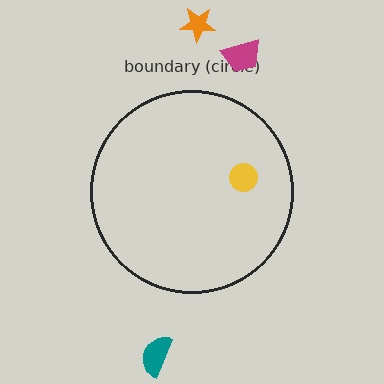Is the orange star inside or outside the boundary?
Outside.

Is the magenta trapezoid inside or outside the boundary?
Outside.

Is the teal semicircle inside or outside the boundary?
Outside.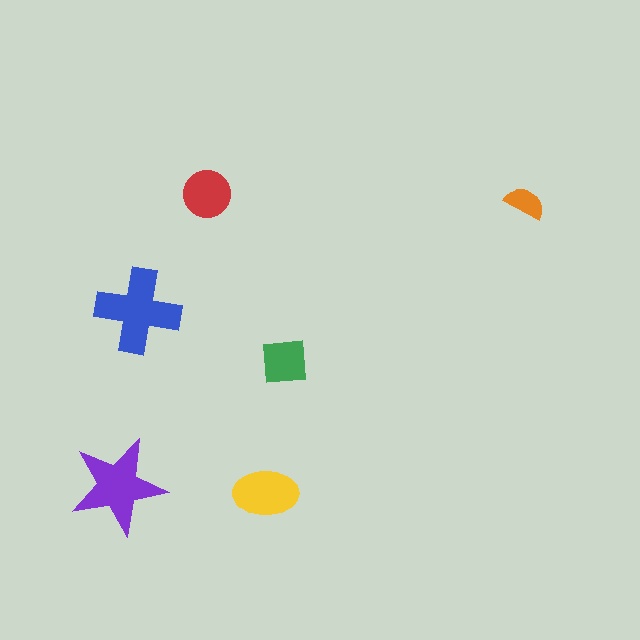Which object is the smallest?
The orange semicircle.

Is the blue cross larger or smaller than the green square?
Larger.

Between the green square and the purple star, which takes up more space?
The purple star.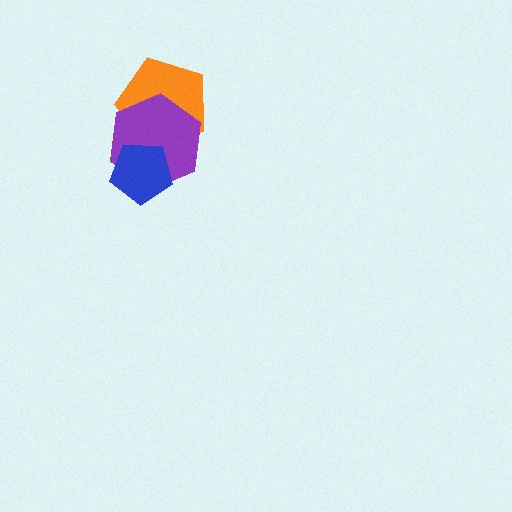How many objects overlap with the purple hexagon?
2 objects overlap with the purple hexagon.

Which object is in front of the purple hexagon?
The blue pentagon is in front of the purple hexagon.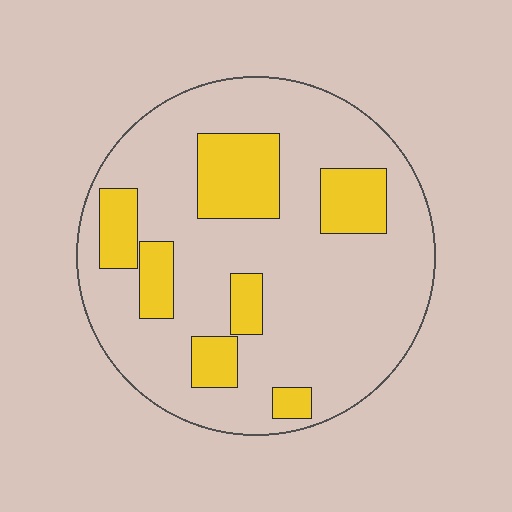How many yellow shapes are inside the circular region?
7.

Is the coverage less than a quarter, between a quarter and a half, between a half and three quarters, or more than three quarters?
Less than a quarter.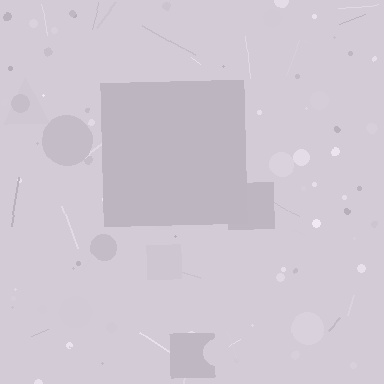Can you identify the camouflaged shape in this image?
The camouflaged shape is a square.